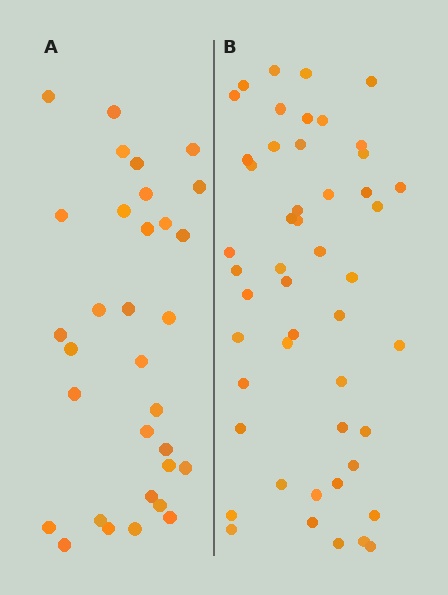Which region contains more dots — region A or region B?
Region B (the right region) has more dots.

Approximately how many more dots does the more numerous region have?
Region B has approximately 15 more dots than region A.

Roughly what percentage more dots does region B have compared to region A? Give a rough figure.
About 55% more.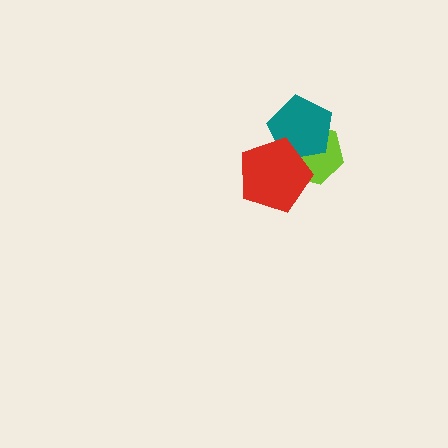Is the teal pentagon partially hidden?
Yes, it is partially covered by another shape.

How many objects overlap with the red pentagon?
2 objects overlap with the red pentagon.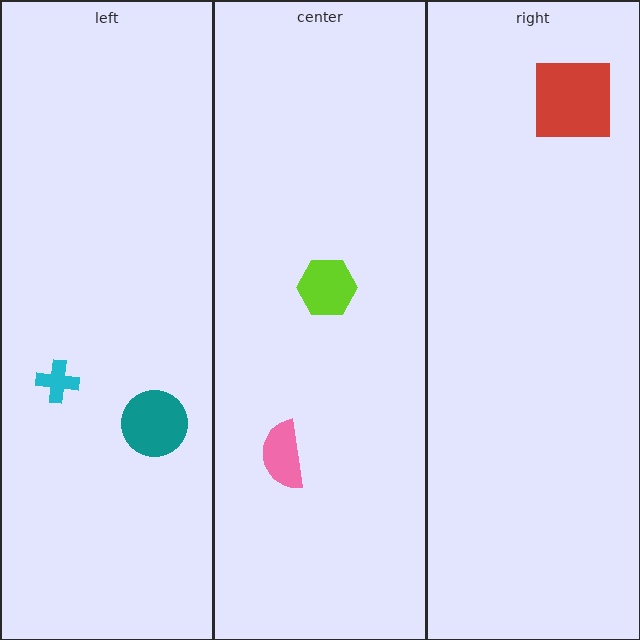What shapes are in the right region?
The red square.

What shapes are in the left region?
The cyan cross, the teal circle.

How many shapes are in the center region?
2.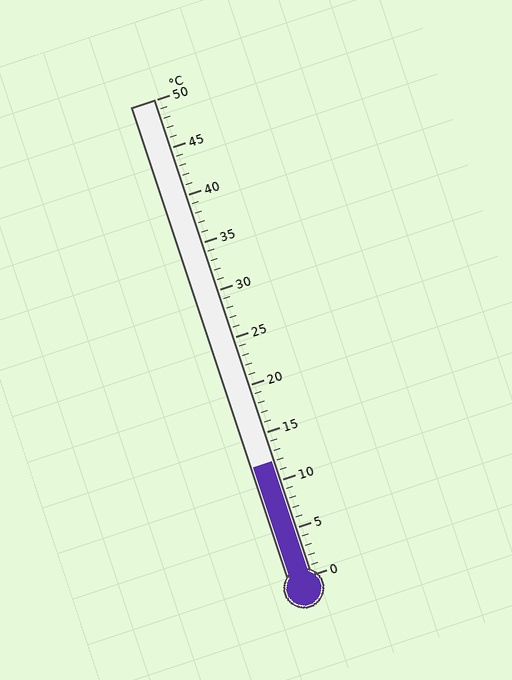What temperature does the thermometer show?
The thermometer shows approximately 12°C.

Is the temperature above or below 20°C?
The temperature is below 20°C.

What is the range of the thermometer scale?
The thermometer scale ranges from 0°C to 50°C.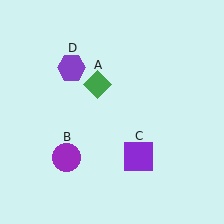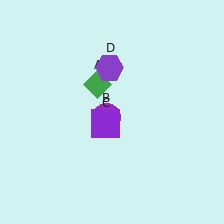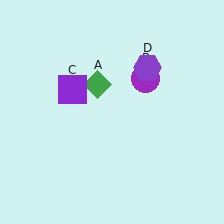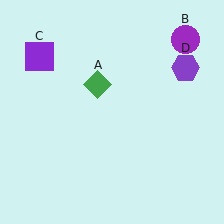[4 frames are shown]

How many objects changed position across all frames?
3 objects changed position: purple circle (object B), purple square (object C), purple hexagon (object D).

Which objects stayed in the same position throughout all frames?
Green diamond (object A) remained stationary.